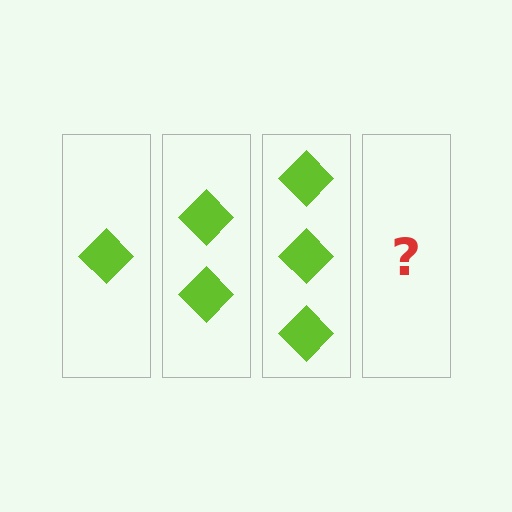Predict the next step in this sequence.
The next step is 4 diamonds.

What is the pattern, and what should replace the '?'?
The pattern is that each step adds one more diamond. The '?' should be 4 diamonds.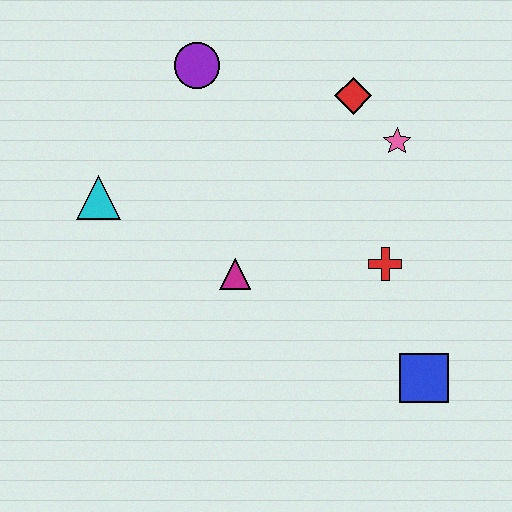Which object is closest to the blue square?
The red cross is closest to the blue square.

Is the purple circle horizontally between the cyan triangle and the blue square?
Yes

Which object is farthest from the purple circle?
The blue square is farthest from the purple circle.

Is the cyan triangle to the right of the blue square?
No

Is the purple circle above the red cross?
Yes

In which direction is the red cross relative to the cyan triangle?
The red cross is to the right of the cyan triangle.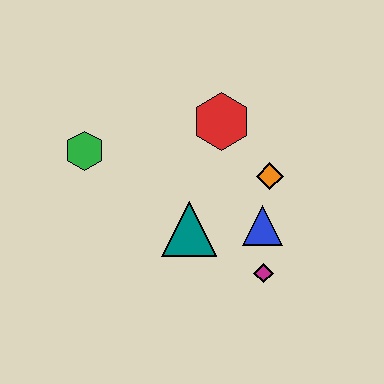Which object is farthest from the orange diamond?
The green hexagon is farthest from the orange diamond.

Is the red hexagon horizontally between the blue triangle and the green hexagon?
Yes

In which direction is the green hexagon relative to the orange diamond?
The green hexagon is to the left of the orange diamond.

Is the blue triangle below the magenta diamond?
No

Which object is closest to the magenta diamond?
The blue triangle is closest to the magenta diamond.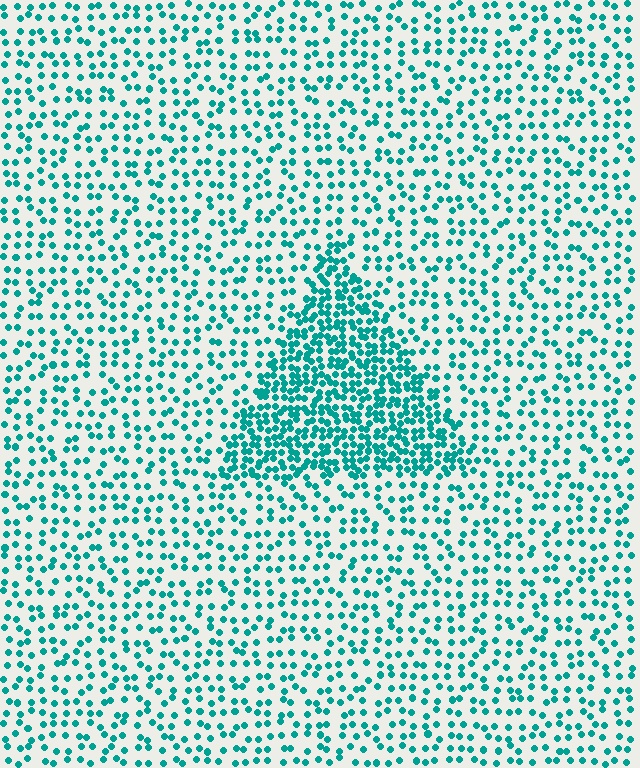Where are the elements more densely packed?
The elements are more densely packed inside the triangle boundary.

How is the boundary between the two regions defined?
The boundary is defined by a change in element density (approximately 2.4x ratio). All elements are the same color, size, and shape.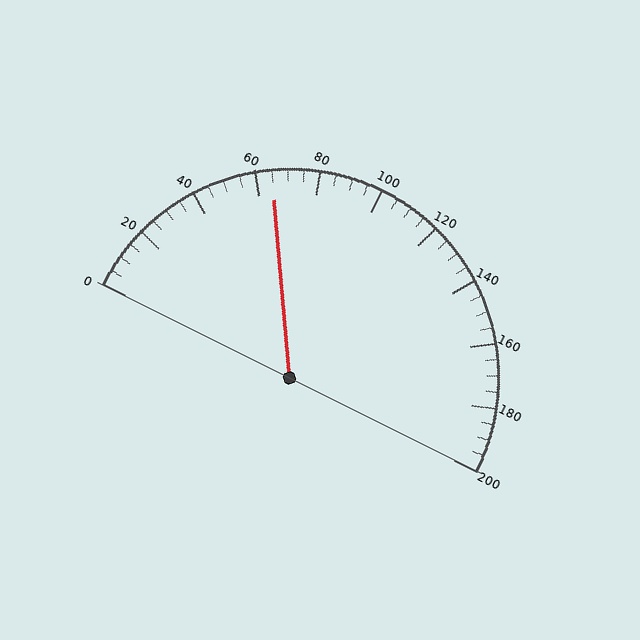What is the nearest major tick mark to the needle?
The nearest major tick mark is 60.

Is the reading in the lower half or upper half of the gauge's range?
The reading is in the lower half of the range (0 to 200).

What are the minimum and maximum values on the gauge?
The gauge ranges from 0 to 200.